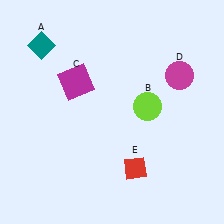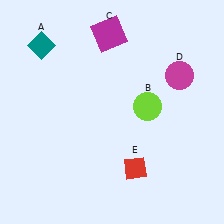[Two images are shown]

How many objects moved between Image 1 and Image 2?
1 object moved between the two images.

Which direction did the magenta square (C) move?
The magenta square (C) moved up.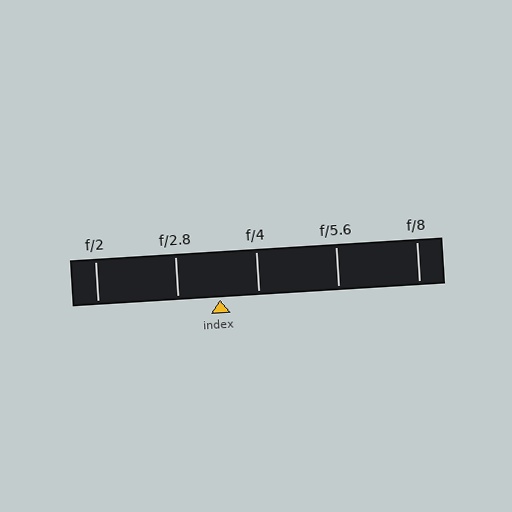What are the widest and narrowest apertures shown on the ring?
The widest aperture shown is f/2 and the narrowest is f/8.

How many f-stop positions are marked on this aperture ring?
There are 5 f-stop positions marked.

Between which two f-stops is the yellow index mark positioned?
The index mark is between f/2.8 and f/4.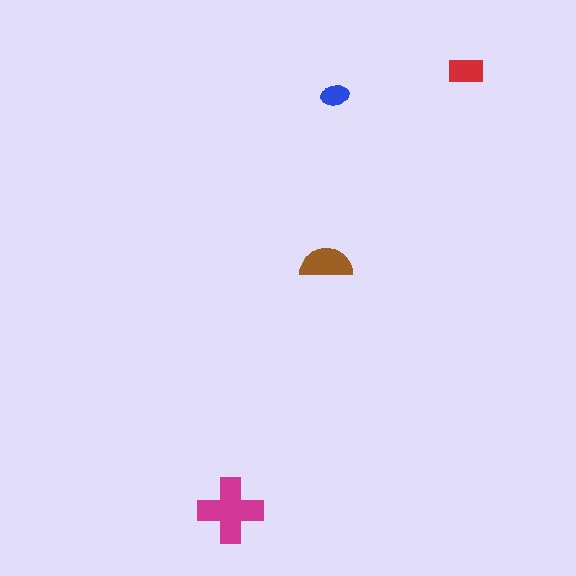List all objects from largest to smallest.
The magenta cross, the brown semicircle, the red rectangle, the blue ellipse.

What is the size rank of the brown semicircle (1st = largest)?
2nd.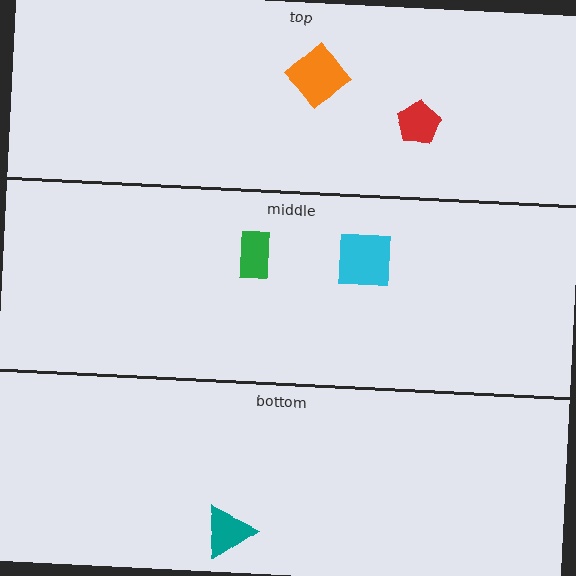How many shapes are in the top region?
2.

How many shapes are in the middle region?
2.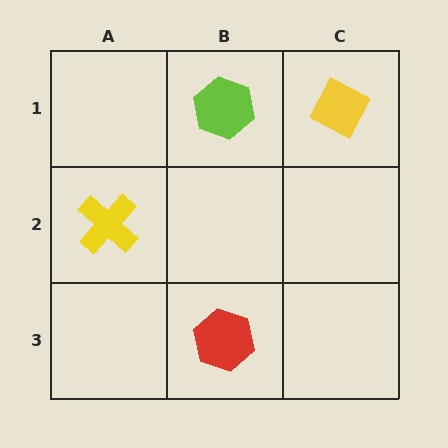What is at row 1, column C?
A yellow diamond.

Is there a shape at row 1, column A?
No, that cell is empty.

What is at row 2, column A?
A yellow cross.